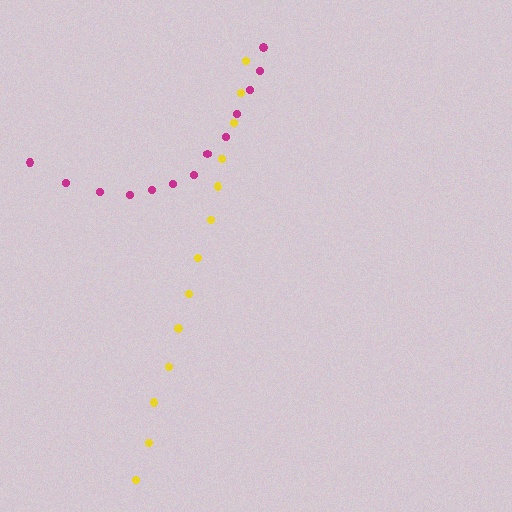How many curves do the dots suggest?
There are 2 distinct paths.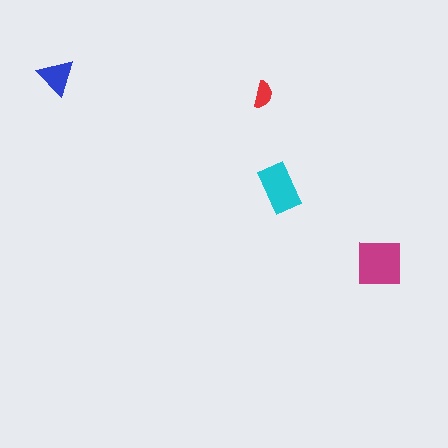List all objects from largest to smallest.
The magenta square, the cyan rectangle, the blue triangle, the red semicircle.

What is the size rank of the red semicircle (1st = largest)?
4th.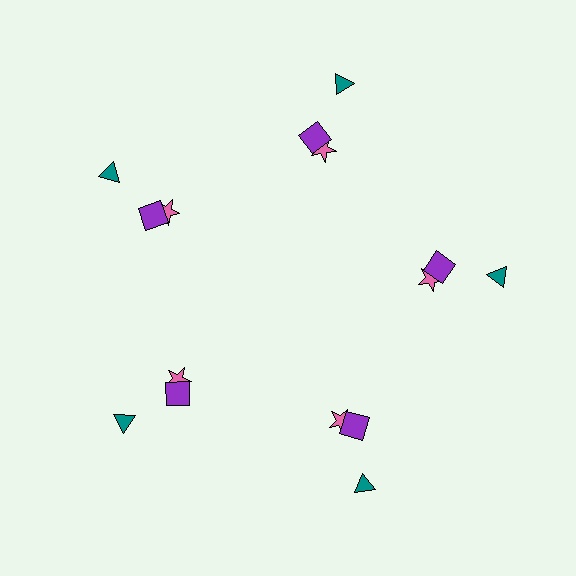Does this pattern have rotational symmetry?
Yes, this pattern has 5-fold rotational symmetry. It looks the same after rotating 72 degrees around the center.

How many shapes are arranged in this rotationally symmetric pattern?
There are 15 shapes, arranged in 5 groups of 3.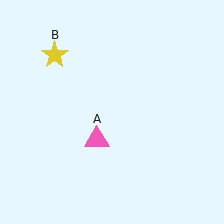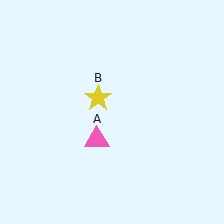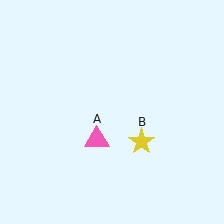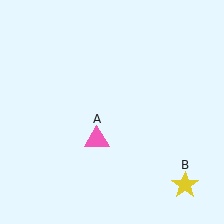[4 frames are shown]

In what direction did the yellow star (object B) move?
The yellow star (object B) moved down and to the right.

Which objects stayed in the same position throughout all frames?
Pink triangle (object A) remained stationary.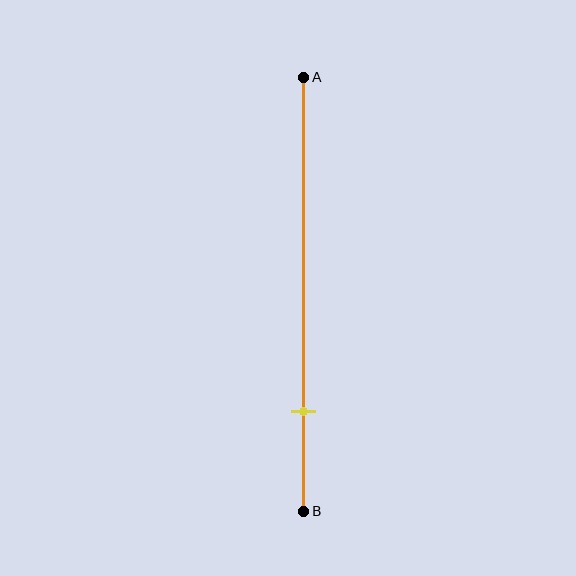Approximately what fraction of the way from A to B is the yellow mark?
The yellow mark is approximately 75% of the way from A to B.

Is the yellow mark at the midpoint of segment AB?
No, the mark is at about 75% from A, not at the 50% midpoint.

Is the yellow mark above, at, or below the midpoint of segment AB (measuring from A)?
The yellow mark is below the midpoint of segment AB.